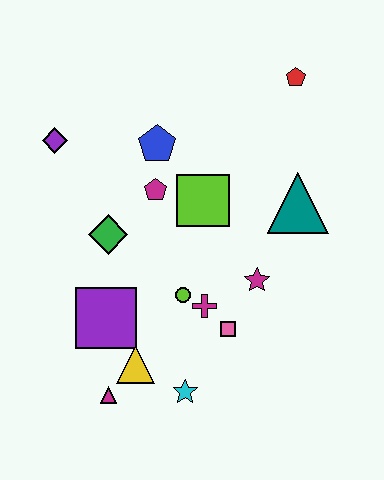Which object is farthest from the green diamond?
The red pentagon is farthest from the green diamond.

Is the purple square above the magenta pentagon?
No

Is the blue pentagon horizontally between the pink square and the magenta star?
No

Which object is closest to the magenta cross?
The lime circle is closest to the magenta cross.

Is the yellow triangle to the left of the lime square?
Yes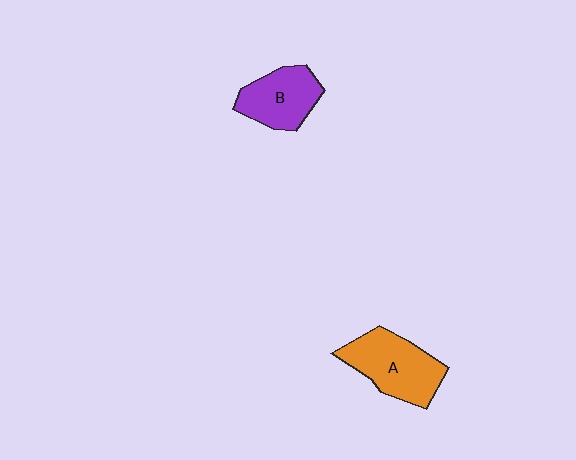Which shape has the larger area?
Shape A (orange).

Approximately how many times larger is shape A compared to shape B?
Approximately 1.3 times.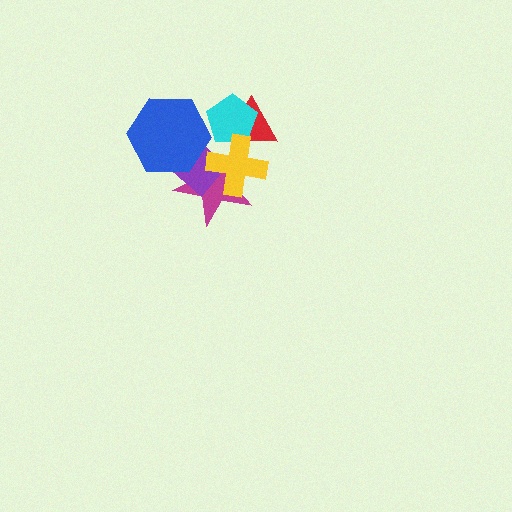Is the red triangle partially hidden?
Yes, it is partially covered by another shape.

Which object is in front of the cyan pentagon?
The yellow cross is in front of the cyan pentagon.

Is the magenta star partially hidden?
Yes, it is partially covered by another shape.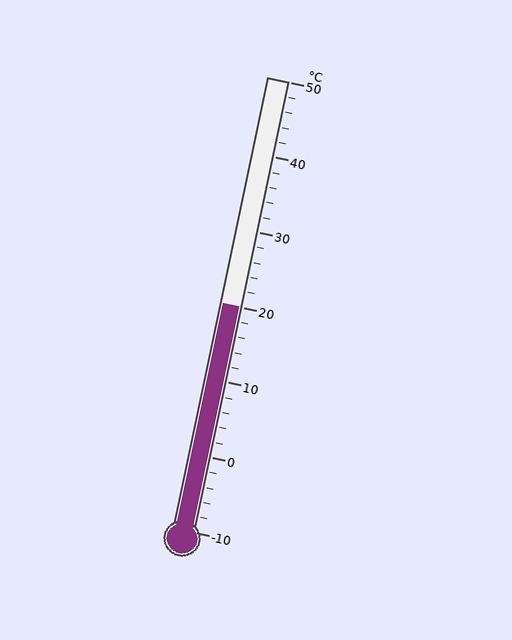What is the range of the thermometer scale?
The thermometer scale ranges from -10°C to 50°C.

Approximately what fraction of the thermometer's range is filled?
The thermometer is filled to approximately 50% of its range.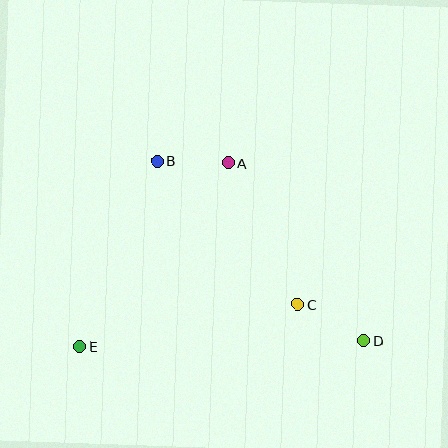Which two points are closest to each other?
Points A and B are closest to each other.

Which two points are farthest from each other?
Points D and E are farthest from each other.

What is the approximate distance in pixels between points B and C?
The distance between B and C is approximately 201 pixels.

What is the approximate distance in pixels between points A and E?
The distance between A and E is approximately 236 pixels.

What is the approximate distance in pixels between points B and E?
The distance between B and E is approximately 201 pixels.